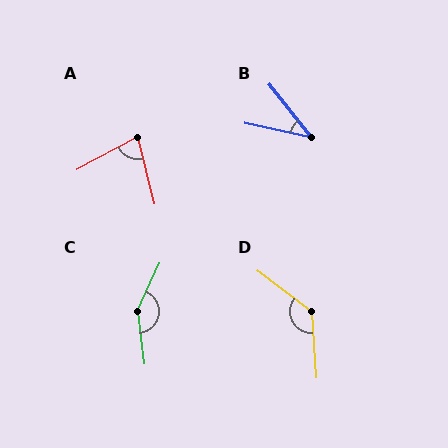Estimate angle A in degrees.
Approximately 76 degrees.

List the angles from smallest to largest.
B (40°), A (76°), D (132°), C (148°).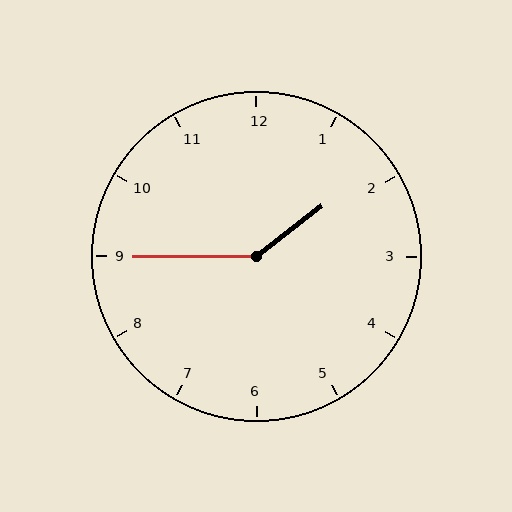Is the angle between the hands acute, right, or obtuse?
It is obtuse.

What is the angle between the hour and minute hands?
Approximately 142 degrees.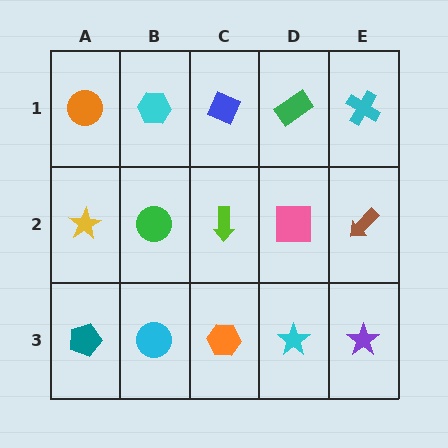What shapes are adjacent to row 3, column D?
A pink square (row 2, column D), an orange hexagon (row 3, column C), a purple star (row 3, column E).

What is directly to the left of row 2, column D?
A lime arrow.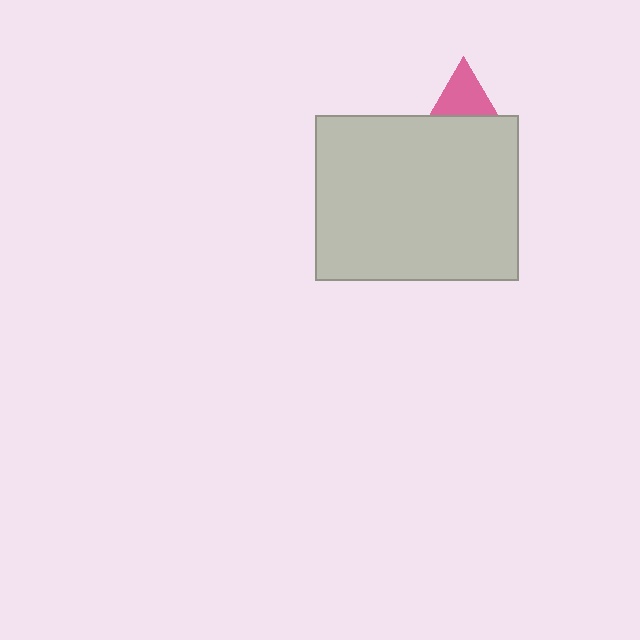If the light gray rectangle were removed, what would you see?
You would see the complete pink triangle.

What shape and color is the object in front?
The object in front is a light gray rectangle.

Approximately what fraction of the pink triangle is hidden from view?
Roughly 59% of the pink triangle is hidden behind the light gray rectangle.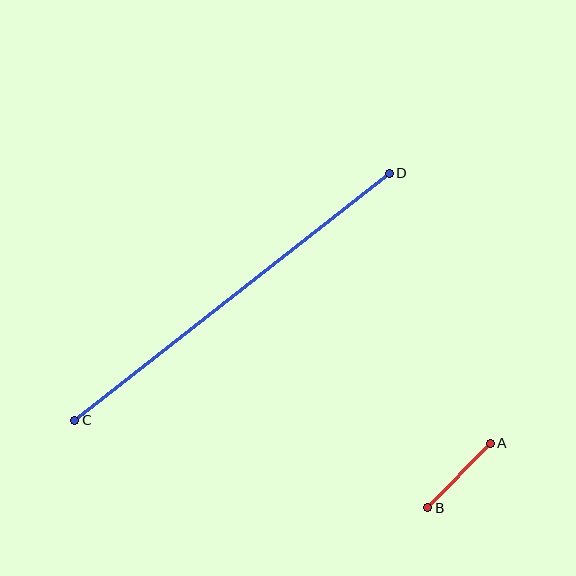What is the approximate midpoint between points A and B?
The midpoint is at approximately (459, 476) pixels.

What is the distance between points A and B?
The distance is approximately 90 pixels.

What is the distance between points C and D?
The distance is approximately 400 pixels.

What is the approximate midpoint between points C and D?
The midpoint is at approximately (232, 297) pixels.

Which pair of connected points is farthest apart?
Points C and D are farthest apart.